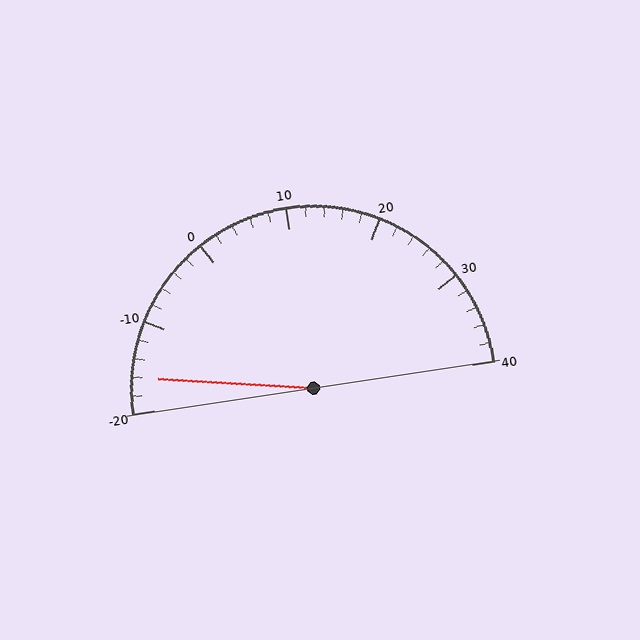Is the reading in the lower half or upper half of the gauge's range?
The reading is in the lower half of the range (-20 to 40).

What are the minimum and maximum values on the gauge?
The gauge ranges from -20 to 40.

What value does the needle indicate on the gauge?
The needle indicates approximately -16.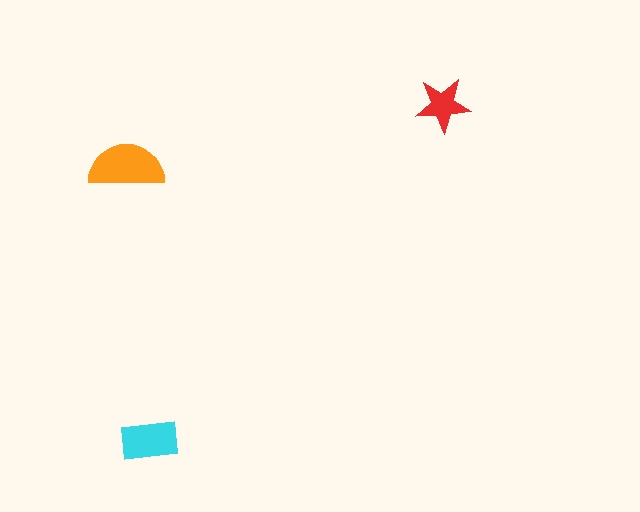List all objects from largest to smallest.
The orange semicircle, the cyan rectangle, the red star.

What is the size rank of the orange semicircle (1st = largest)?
1st.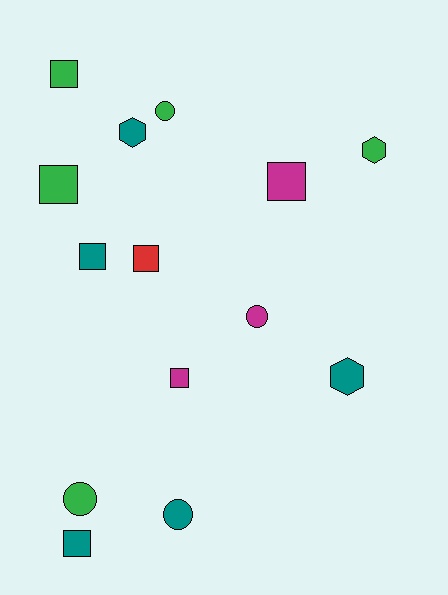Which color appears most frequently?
Green, with 5 objects.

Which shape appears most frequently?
Square, with 7 objects.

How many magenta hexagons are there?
There are no magenta hexagons.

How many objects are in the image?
There are 14 objects.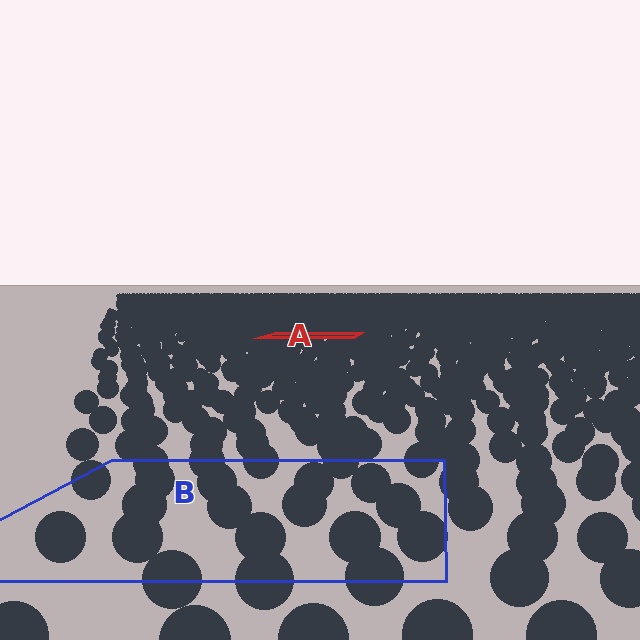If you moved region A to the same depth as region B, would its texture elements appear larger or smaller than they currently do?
They would appear larger. At a closer depth, the same texture elements are projected at a bigger on-screen size.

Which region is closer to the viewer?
Region B is closer. The texture elements there are larger and more spread out.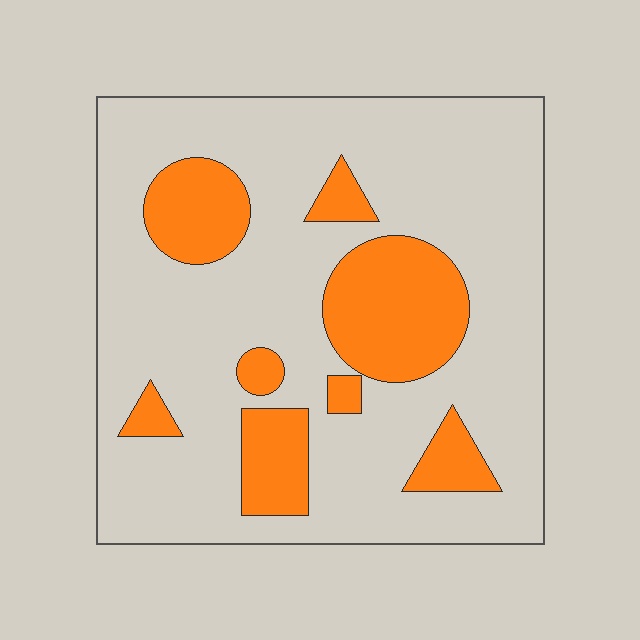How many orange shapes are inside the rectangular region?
8.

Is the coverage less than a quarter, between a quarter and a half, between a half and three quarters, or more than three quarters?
Less than a quarter.